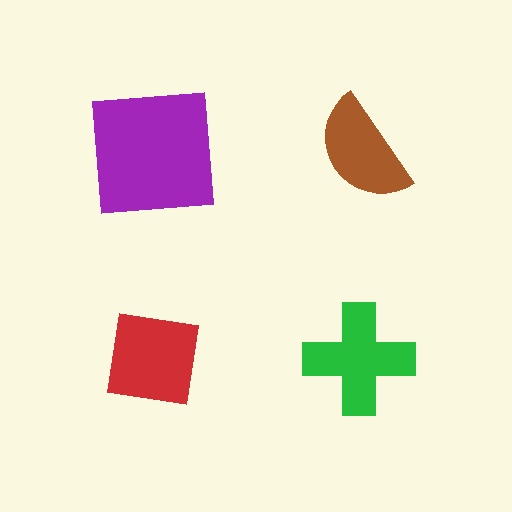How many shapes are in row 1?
2 shapes.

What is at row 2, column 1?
A red square.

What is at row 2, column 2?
A green cross.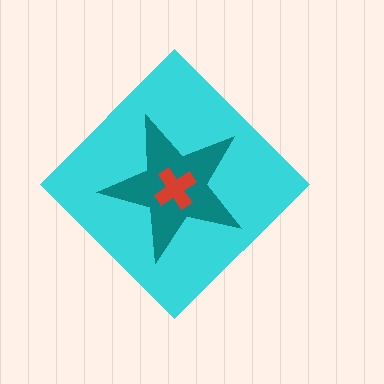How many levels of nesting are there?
3.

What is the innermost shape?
The red cross.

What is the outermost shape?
The cyan diamond.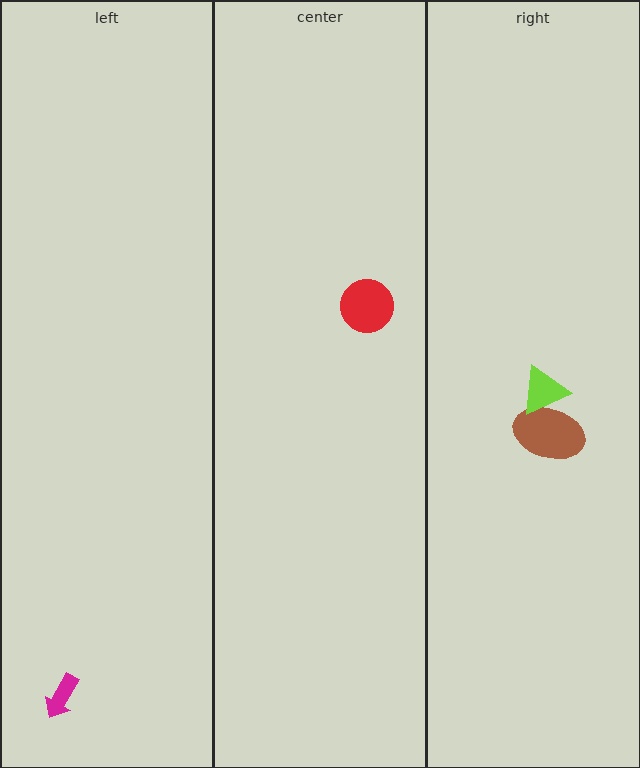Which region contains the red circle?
The center region.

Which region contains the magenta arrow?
The left region.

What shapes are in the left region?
The magenta arrow.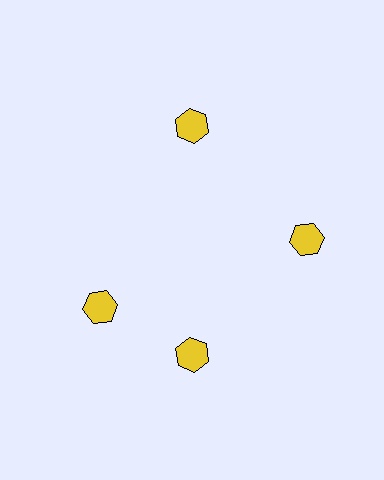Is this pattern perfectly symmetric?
No. The 4 yellow hexagons are arranged in a ring, but one element near the 9 o'clock position is rotated out of alignment along the ring, breaking the 4-fold rotational symmetry.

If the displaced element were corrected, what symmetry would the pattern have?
It would have 4-fold rotational symmetry — the pattern would map onto itself every 90 degrees.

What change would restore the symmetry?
The symmetry would be restored by rotating it back into even spacing with its neighbors so that all 4 hexagons sit at equal angles and equal distance from the center.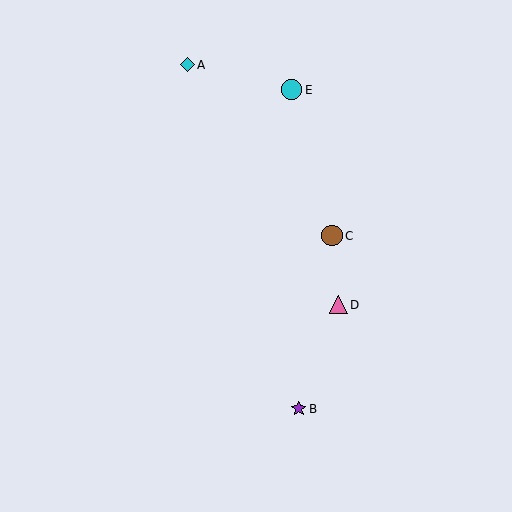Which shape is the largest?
The brown circle (labeled C) is the largest.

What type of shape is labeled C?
Shape C is a brown circle.